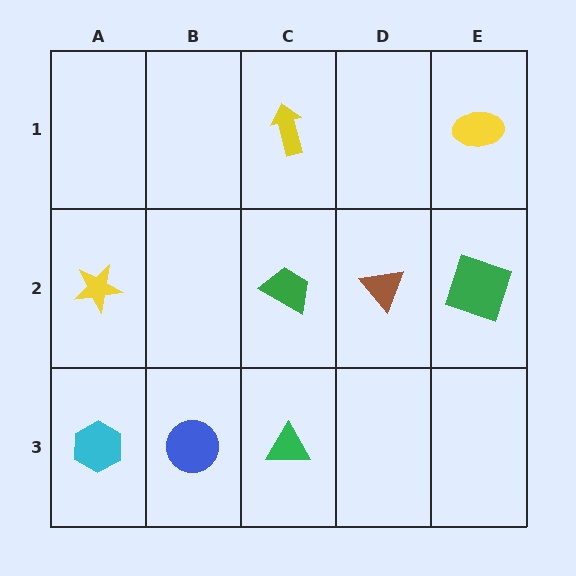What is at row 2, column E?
A green square.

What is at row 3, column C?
A green triangle.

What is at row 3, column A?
A cyan hexagon.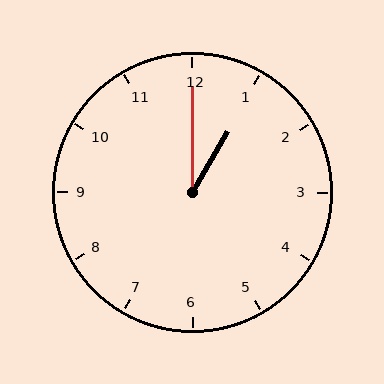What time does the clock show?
1:00.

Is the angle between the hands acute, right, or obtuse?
It is acute.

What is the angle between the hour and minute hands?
Approximately 30 degrees.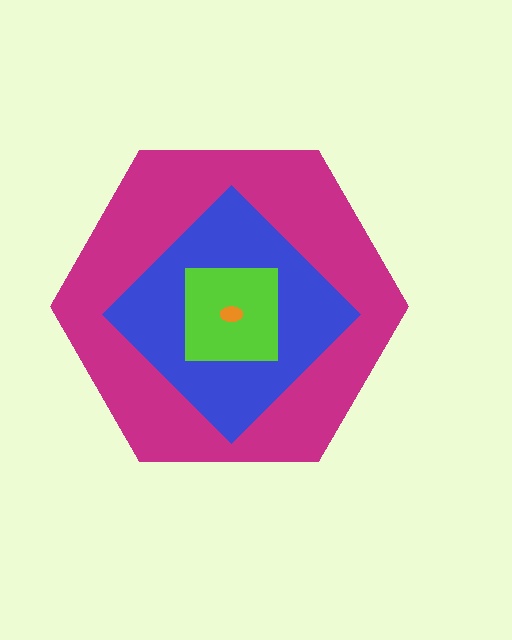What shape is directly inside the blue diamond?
The lime square.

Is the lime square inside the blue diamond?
Yes.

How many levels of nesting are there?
4.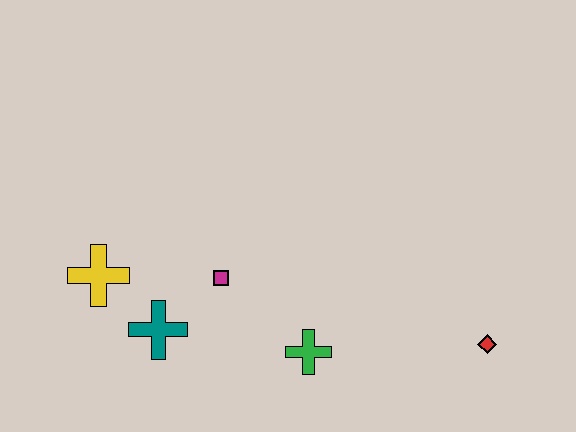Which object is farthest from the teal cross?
The red diamond is farthest from the teal cross.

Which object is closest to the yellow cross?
The teal cross is closest to the yellow cross.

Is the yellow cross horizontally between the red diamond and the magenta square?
No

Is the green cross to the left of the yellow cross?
No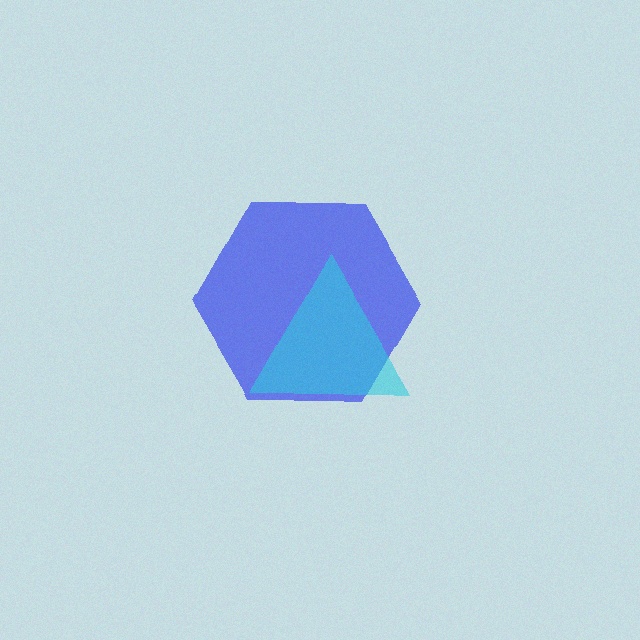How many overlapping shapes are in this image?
There are 2 overlapping shapes in the image.